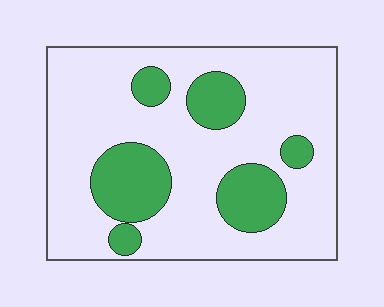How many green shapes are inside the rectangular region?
6.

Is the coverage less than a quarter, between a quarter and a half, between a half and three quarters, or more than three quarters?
Less than a quarter.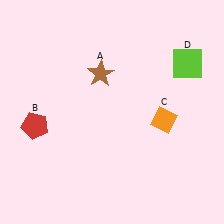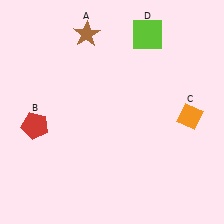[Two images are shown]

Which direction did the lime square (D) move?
The lime square (D) moved left.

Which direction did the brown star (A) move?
The brown star (A) moved up.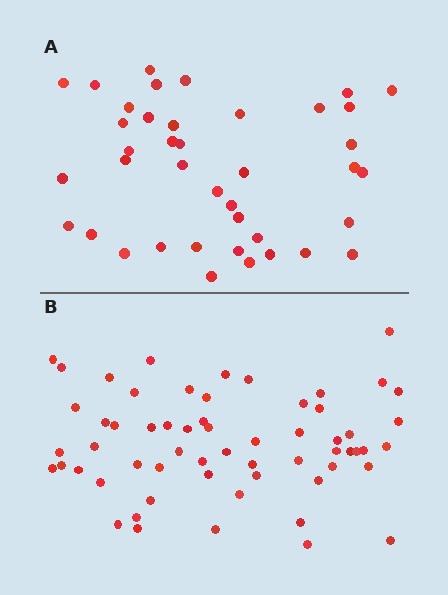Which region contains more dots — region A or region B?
Region B (the bottom region) has more dots.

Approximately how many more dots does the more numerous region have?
Region B has approximately 20 more dots than region A.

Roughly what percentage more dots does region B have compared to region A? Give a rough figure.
About 50% more.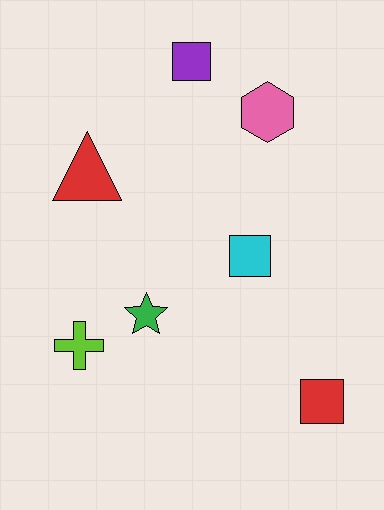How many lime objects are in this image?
There is 1 lime object.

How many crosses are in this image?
There is 1 cross.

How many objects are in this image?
There are 7 objects.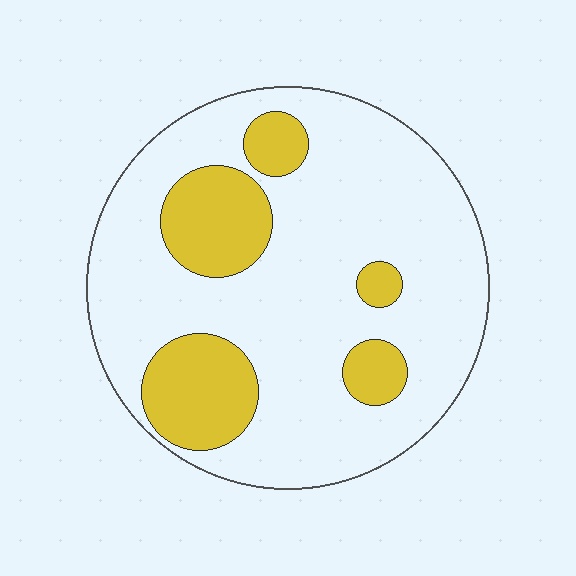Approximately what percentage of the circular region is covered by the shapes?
Approximately 25%.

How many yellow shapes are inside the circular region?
5.